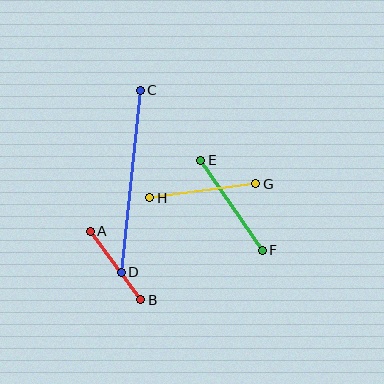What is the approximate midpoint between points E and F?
The midpoint is at approximately (231, 205) pixels.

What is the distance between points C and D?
The distance is approximately 184 pixels.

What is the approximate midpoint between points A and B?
The midpoint is at approximately (115, 266) pixels.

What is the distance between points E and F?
The distance is approximately 109 pixels.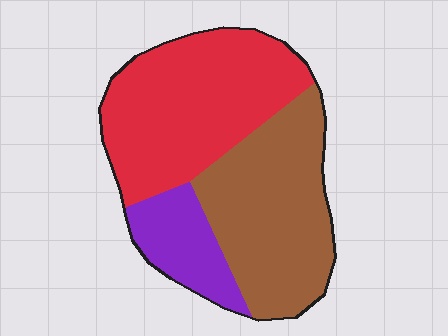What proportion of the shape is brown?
Brown takes up about two fifths (2/5) of the shape.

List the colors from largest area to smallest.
From largest to smallest: red, brown, purple.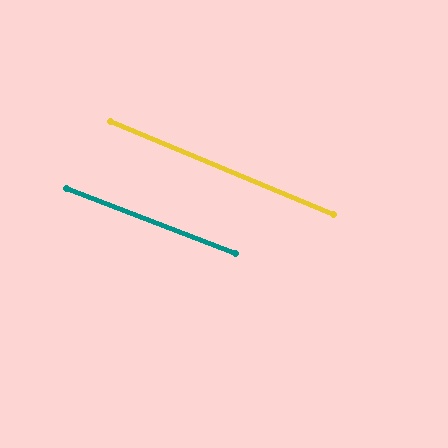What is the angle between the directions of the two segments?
Approximately 2 degrees.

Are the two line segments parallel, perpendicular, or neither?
Parallel — their directions differ by only 1.6°.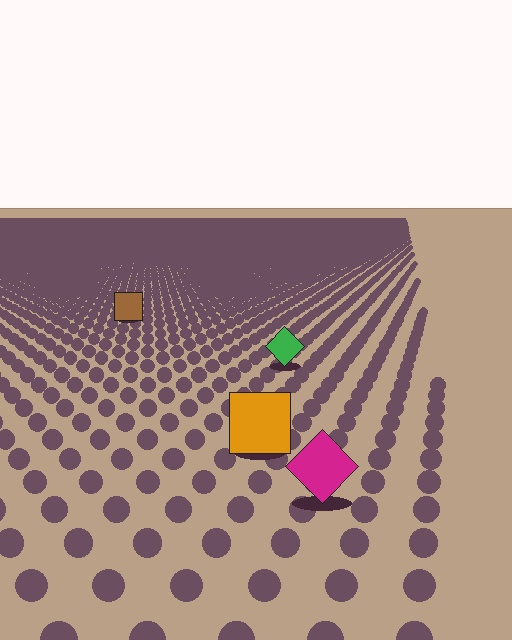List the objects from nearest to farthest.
From nearest to farthest: the magenta diamond, the orange square, the green diamond, the brown square.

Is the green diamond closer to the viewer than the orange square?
No. The orange square is closer — you can tell from the texture gradient: the ground texture is coarser near it.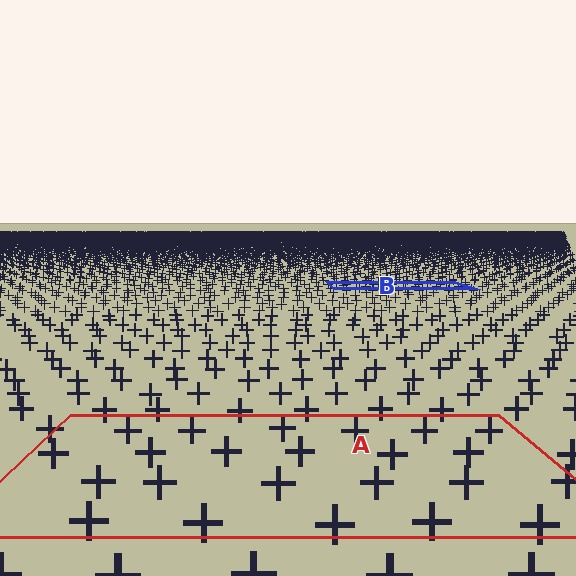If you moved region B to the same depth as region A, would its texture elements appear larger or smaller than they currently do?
They would appear larger. At a closer depth, the same texture elements are projected at a bigger on-screen size.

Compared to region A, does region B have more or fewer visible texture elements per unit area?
Region B has more texture elements per unit area — they are packed more densely because it is farther away.